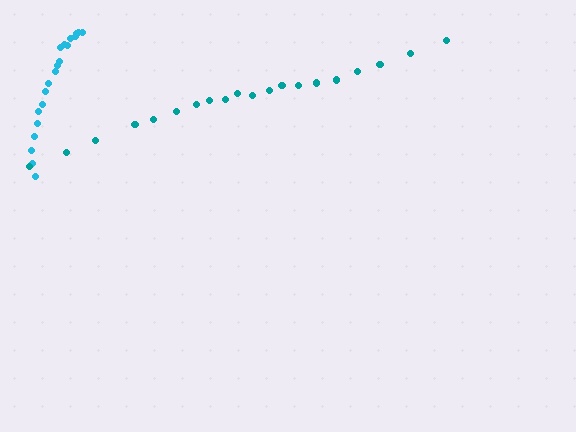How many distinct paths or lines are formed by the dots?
There are 2 distinct paths.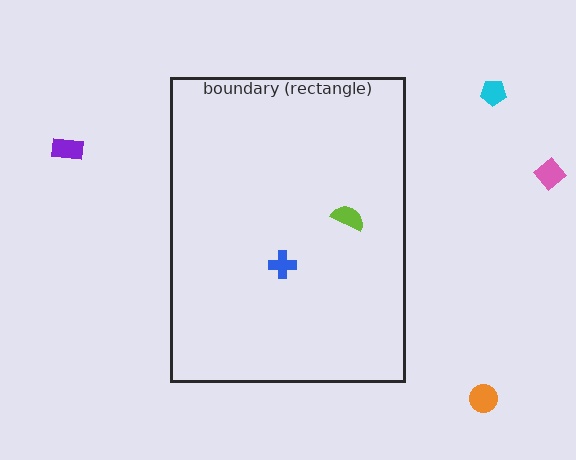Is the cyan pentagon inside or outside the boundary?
Outside.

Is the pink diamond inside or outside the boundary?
Outside.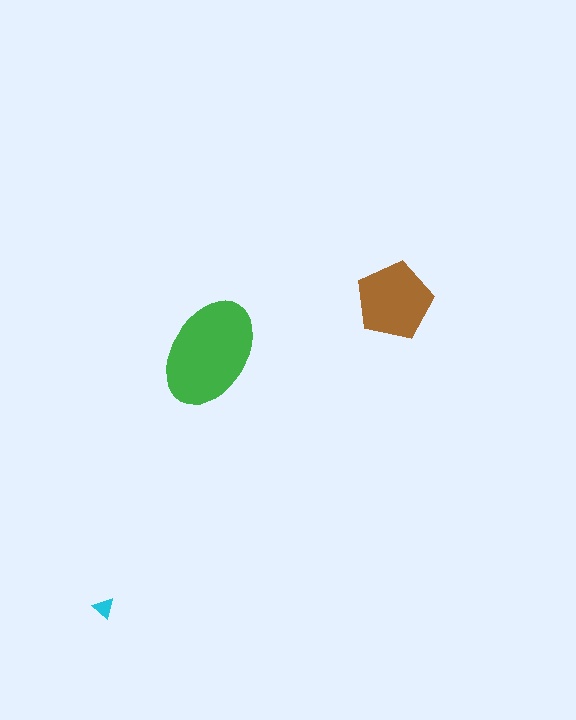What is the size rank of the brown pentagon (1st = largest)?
2nd.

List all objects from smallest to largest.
The cyan triangle, the brown pentagon, the green ellipse.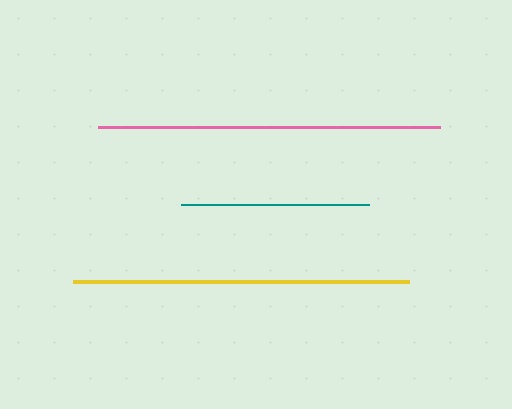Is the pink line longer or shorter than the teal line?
The pink line is longer than the teal line.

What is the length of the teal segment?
The teal segment is approximately 188 pixels long.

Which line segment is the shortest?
The teal line is the shortest at approximately 188 pixels.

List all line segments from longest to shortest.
From longest to shortest: pink, yellow, teal.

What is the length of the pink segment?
The pink segment is approximately 342 pixels long.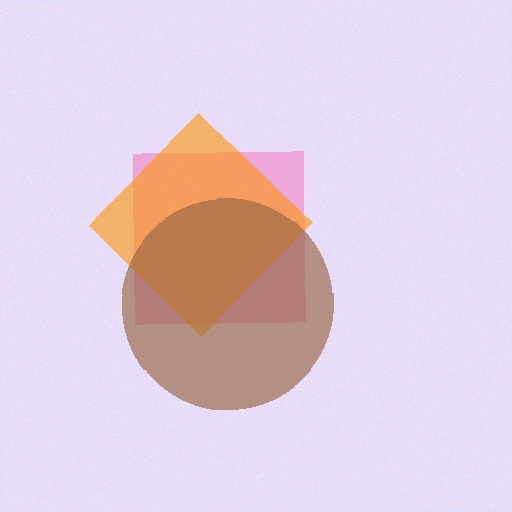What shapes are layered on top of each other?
The layered shapes are: a pink square, an orange diamond, a brown circle.